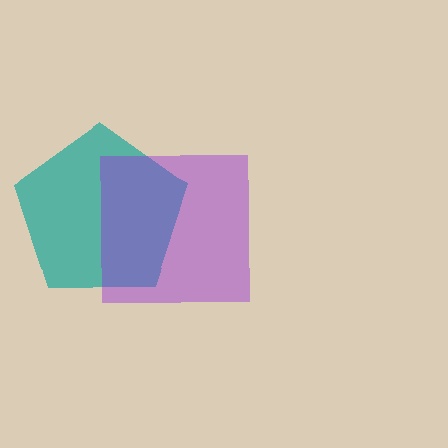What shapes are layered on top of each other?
The layered shapes are: a teal pentagon, a purple square.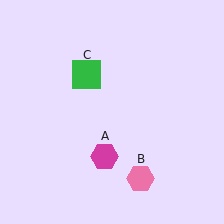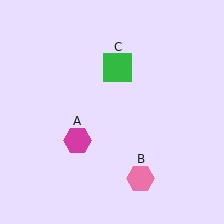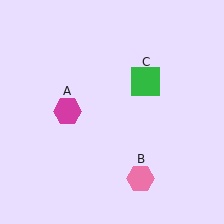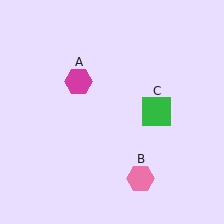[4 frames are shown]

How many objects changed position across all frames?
2 objects changed position: magenta hexagon (object A), green square (object C).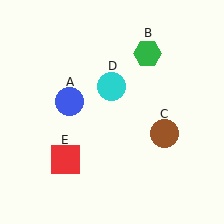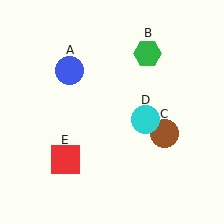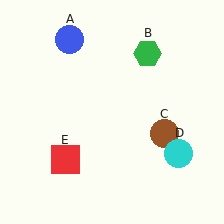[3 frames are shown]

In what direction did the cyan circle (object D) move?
The cyan circle (object D) moved down and to the right.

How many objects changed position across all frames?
2 objects changed position: blue circle (object A), cyan circle (object D).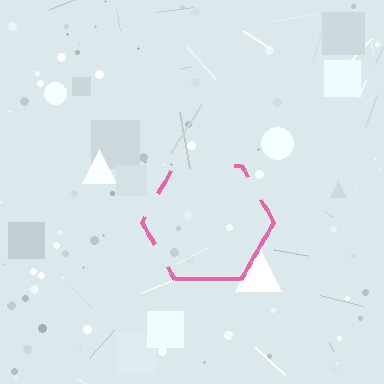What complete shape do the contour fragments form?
The contour fragments form a hexagon.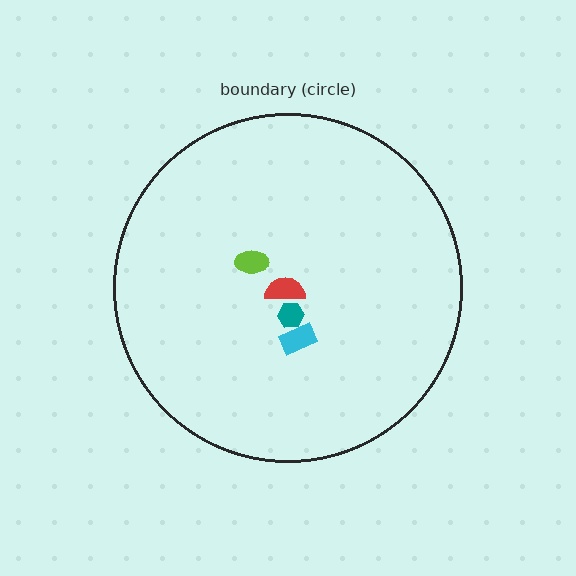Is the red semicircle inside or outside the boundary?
Inside.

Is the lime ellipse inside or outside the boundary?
Inside.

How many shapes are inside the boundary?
4 inside, 0 outside.